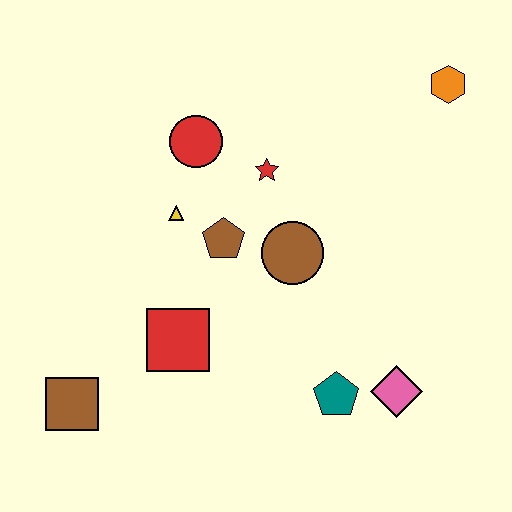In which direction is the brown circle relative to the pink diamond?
The brown circle is above the pink diamond.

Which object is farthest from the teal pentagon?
The orange hexagon is farthest from the teal pentagon.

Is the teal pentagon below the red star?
Yes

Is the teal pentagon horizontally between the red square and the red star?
No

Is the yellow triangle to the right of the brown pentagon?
No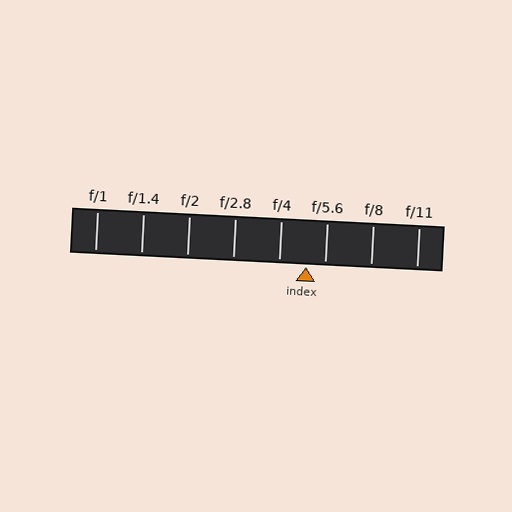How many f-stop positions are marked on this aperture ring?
There are 8 f-stop positions marked.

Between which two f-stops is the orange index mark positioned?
The index mark is between f/4 and f/5.6.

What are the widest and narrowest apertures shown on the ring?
The widest aperture shown is f/1 and the narrowest is f/11.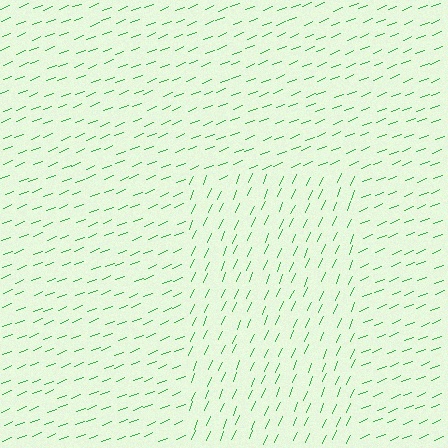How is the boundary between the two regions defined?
The boundary is defined purely by a change in line orientation (approximately 45 degrees difference). All lines are the same color and thickness.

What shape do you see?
I see a rectangle.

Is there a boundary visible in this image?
Yes, there is a texture boundary formed by a change in line orientation.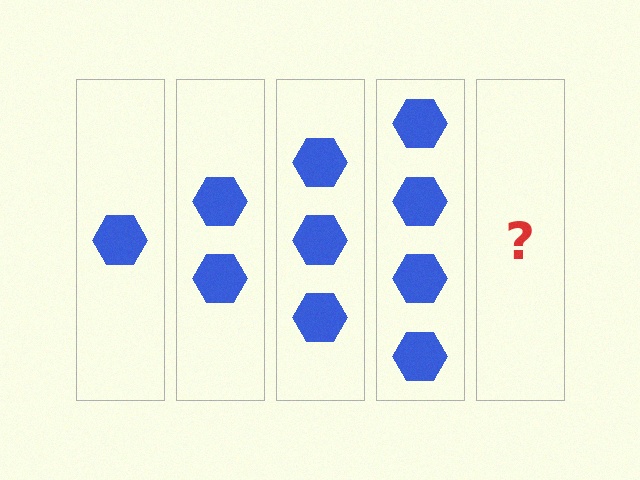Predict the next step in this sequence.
The next step is 5 hexagons.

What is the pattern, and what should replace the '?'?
The pattern is that each step adds one more hexagon. The '?' should be 5 hexagons.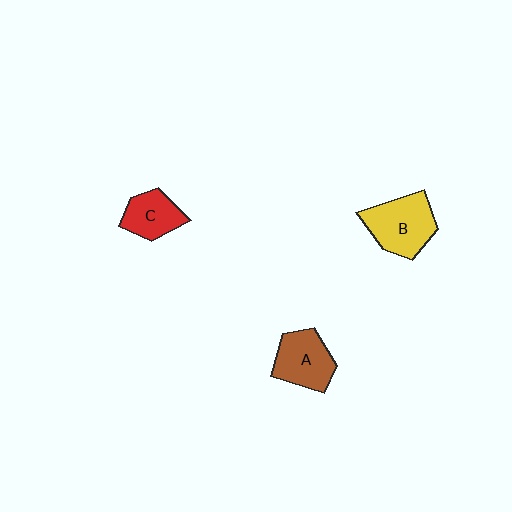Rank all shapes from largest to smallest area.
From largest to smallest: B (yellow), A (brown), C (red).